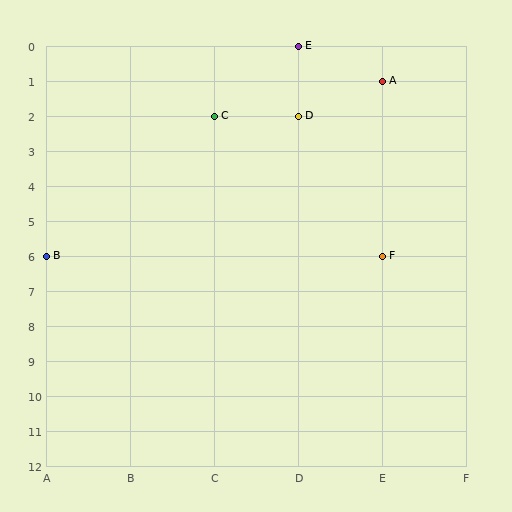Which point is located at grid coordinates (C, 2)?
Point C is at (C, 2).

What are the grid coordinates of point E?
Point E is at grid coordinates (D, 0).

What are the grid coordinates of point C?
Point C is at grid coordinates (C, 2).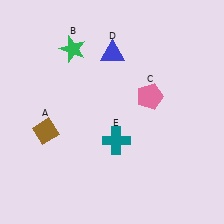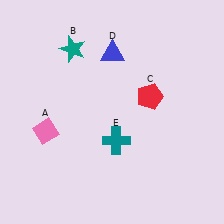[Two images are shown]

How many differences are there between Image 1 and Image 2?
There are 3 differences between the two images.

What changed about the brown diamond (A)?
In Image 1, A is brown. In Image 2, it changed to pink.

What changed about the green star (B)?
In Image 1, B is green. In Image 2, it changed to teal.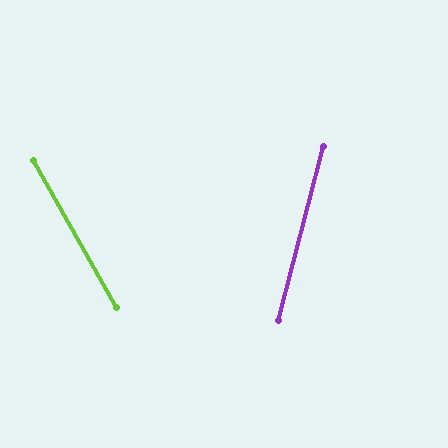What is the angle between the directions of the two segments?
Approximately 44 degrees.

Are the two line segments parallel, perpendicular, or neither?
Neither parallel nor perpendicular — they differ by about 44°.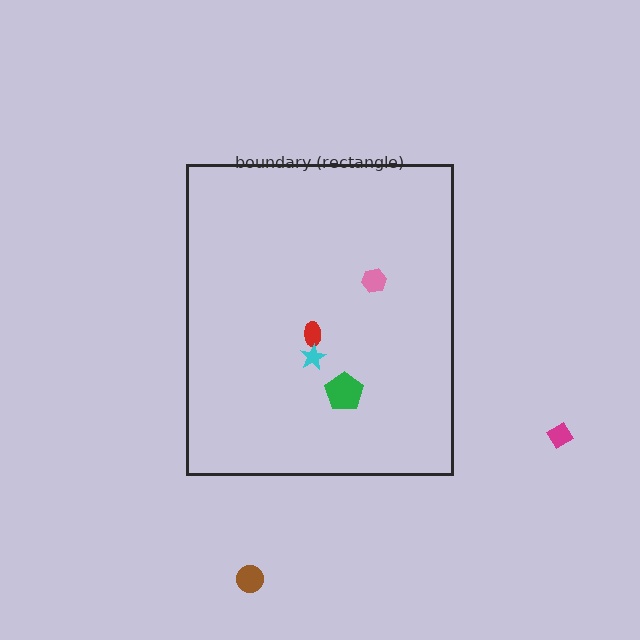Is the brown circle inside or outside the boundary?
Outside.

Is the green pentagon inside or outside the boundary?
Inside.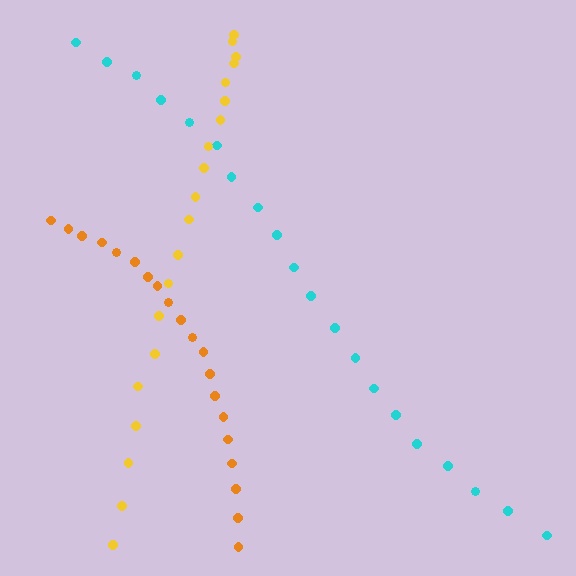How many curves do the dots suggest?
There are 3 distinct paths.